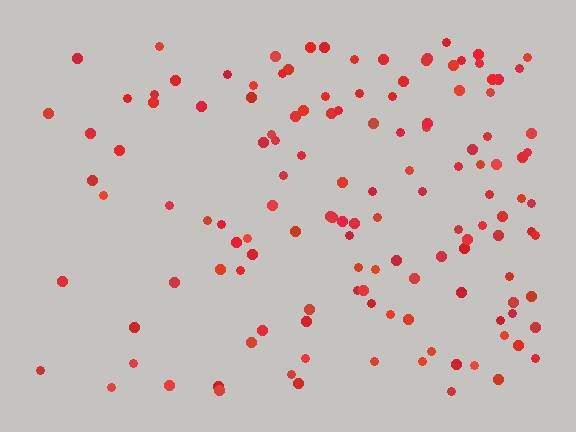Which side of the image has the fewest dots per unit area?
The left.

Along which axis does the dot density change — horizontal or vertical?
Horizontal.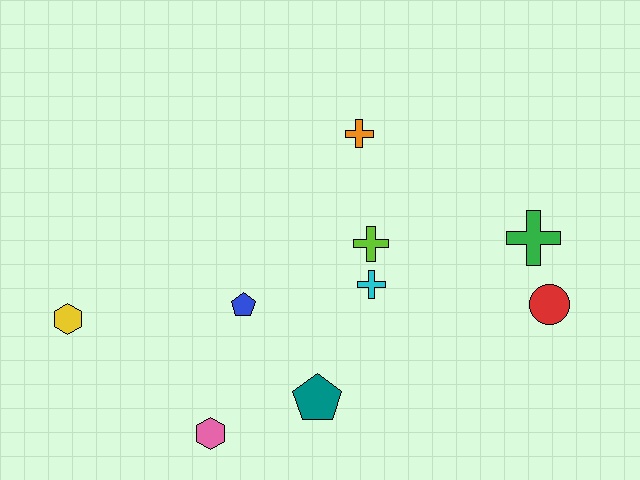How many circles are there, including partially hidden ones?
There is 1 circle.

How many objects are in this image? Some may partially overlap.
There are 9 objects.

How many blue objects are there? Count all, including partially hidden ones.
There is 1 blue object.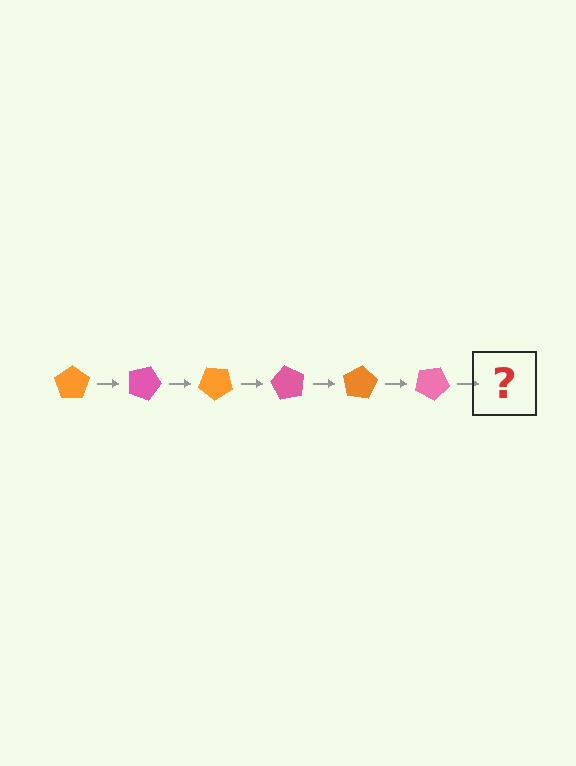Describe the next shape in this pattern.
It should be an orange pentagon, rotated 120 degrees from the start.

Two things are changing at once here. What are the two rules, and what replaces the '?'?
The two rules are that it rotates 20 degrees each step and the color cycles through orange and pink. The '?' should be an orange pentagon, rotated 120 degrees from the start.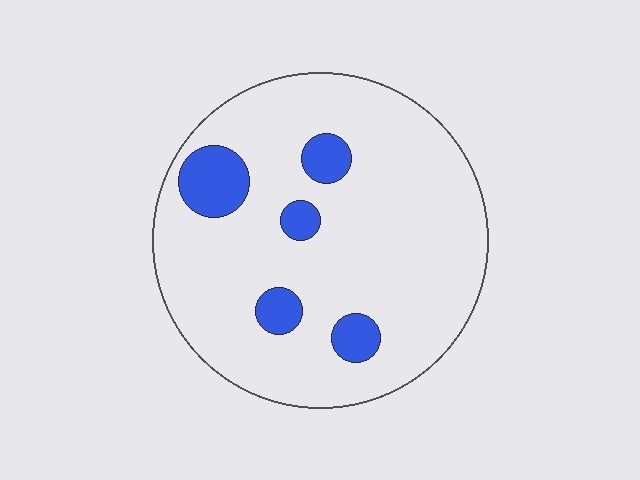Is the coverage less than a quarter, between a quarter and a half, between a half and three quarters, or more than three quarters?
Less than a quarter.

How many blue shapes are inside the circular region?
5.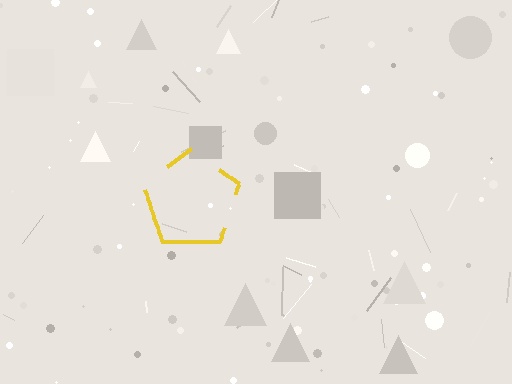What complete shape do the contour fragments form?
The contour fragments form a pentagon.